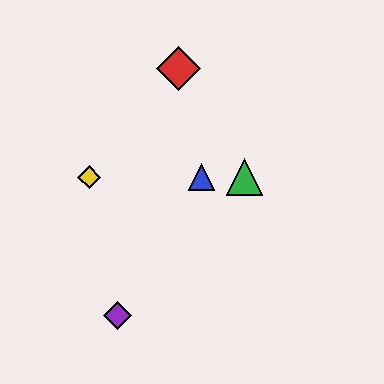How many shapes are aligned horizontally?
3 shapes (the blue triangle, the green triangle, the yellow diamond) are aligned horizontally.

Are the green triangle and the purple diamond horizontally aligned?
No, the green triangle is at y≈177 and the purple diamond is at y≈316.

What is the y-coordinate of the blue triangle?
The blue triangle is at y≈177.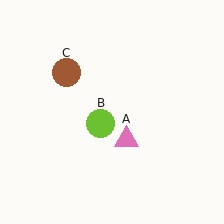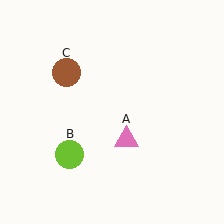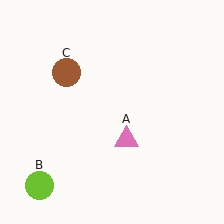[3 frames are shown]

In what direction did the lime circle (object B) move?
The lime circle (object B) moved down and to the left.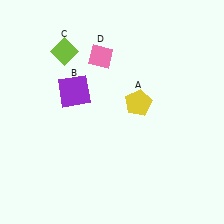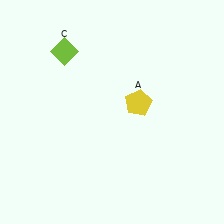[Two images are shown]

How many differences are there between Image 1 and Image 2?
There are 2 differences between the two images.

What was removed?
The pink diamond (D), the purple square (B) were removed in Image 2.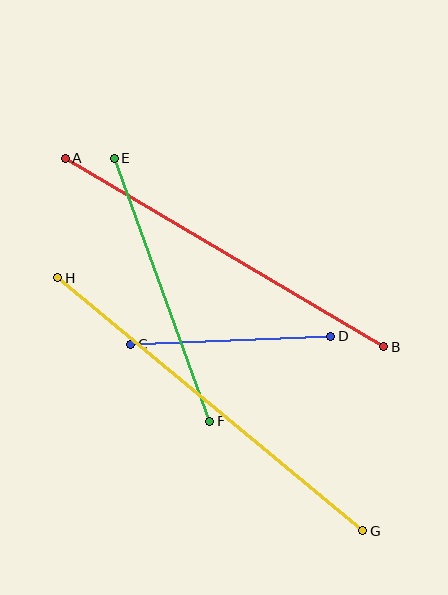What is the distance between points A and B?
The distance is approximately 370 pixels.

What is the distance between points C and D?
The distance is approximately 200 pixels.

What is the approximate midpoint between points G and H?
The midpoint is at approximately (210, 404) pixels.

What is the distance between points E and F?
The distance is approximately 280 pixels.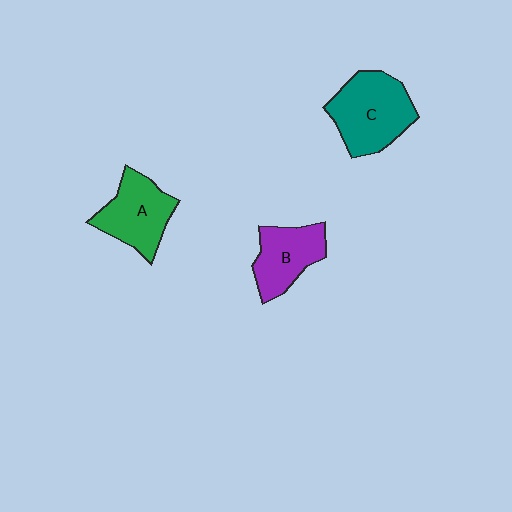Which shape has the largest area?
Shape C (teal).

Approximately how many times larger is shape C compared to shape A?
Approximately 1.2 times.